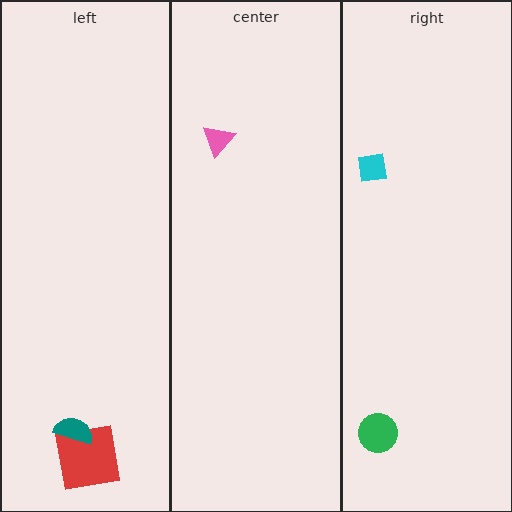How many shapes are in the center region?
1.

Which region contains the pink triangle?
The center region.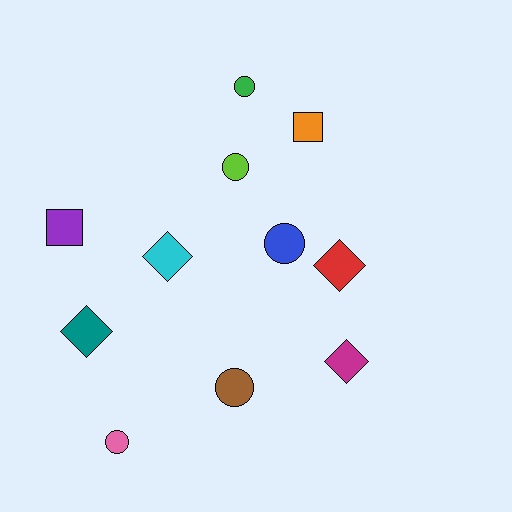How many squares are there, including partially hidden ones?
There are 2 squares.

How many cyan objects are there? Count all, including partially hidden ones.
There is 1 cyan object.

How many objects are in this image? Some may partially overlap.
There are 11 objects.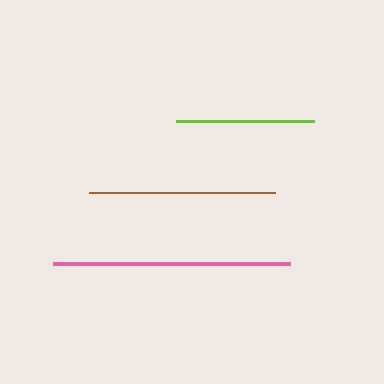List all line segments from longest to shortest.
From longest to shortest: pink, brown, lime.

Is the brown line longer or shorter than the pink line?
The pink line is longer than the brown line.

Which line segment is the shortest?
The lime line is the shortest at approximately 138 pixels.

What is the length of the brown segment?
The brown segment is approximately 186 pixels long.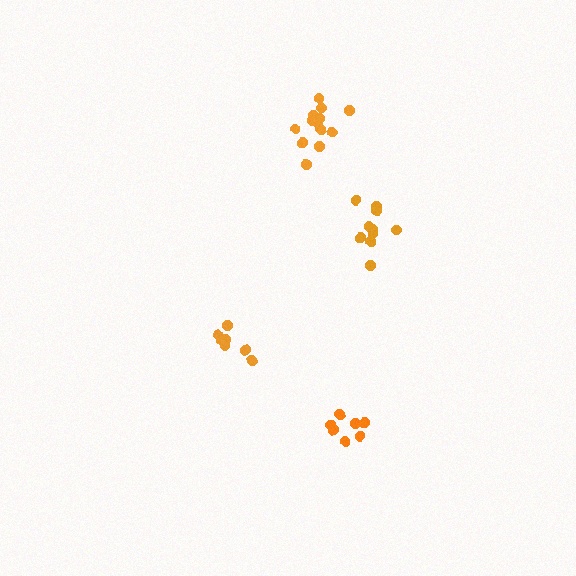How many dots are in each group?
Group 1: 7 dots, Group 2: 8 dots, Group 3: 10 dots, Group 4: 13 dots (38 total).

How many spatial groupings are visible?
There are 4 spatial groupings.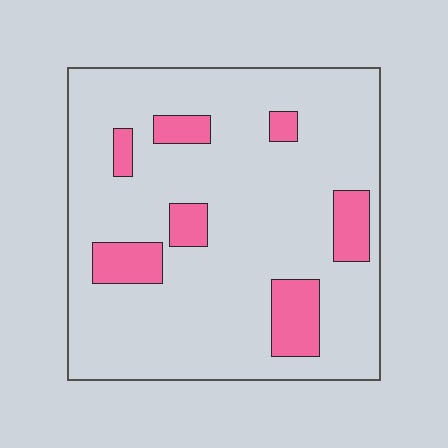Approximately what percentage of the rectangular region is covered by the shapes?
Approximately 15%.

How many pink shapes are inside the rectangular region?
7.